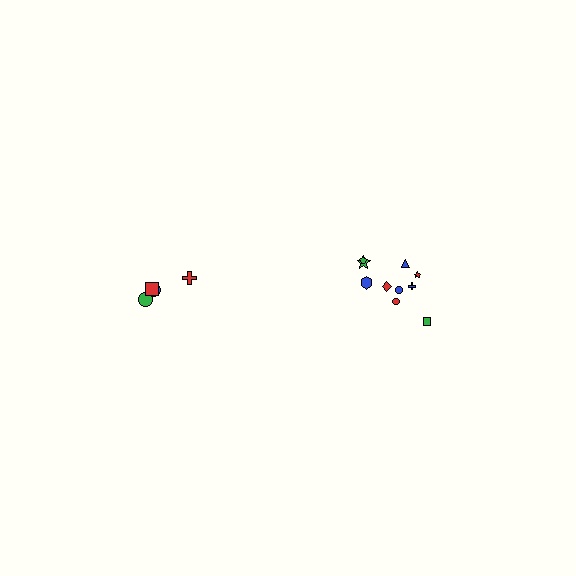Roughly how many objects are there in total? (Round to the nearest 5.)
Roughly 15 objects in total.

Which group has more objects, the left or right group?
The right group.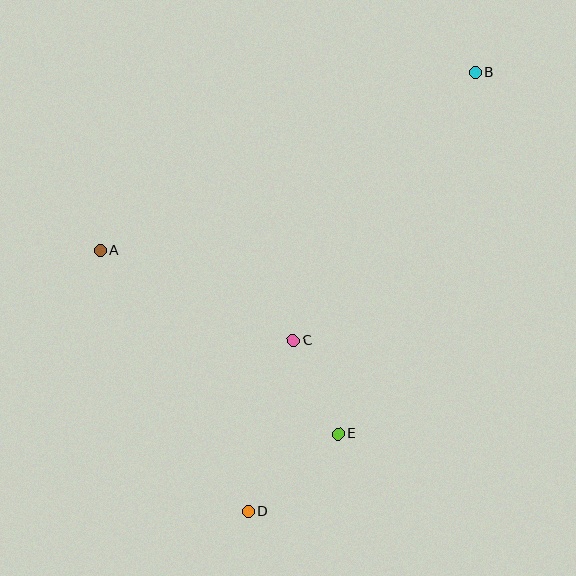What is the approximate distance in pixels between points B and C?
The distance between B and C is approximately 324 pixels.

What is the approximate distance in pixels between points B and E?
The distance between B and E is approximately 386 pixels.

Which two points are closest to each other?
Points C and E are closest to each other.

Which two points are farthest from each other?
Points B and D are farthest from each other.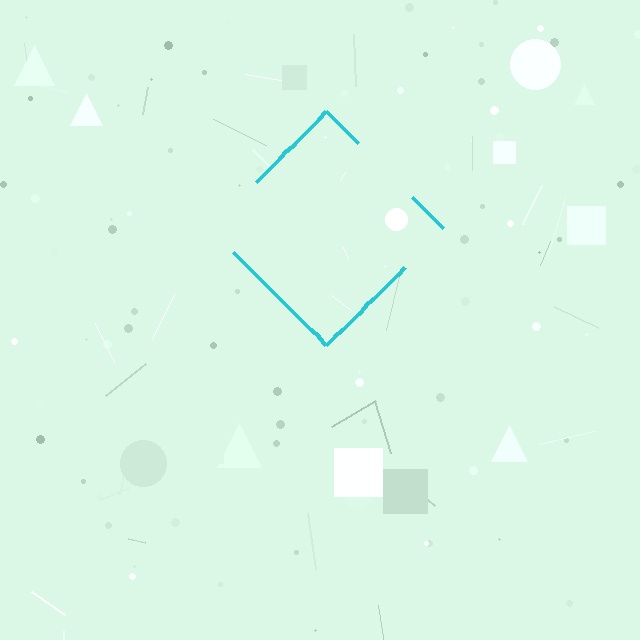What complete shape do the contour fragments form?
The contour fragments form a diamond.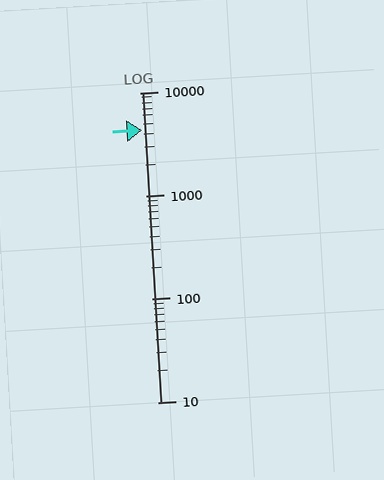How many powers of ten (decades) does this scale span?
The scale spans 3 decades, from 10 to 10000.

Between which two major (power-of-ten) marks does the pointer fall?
The pointer is between 1000 and 10000.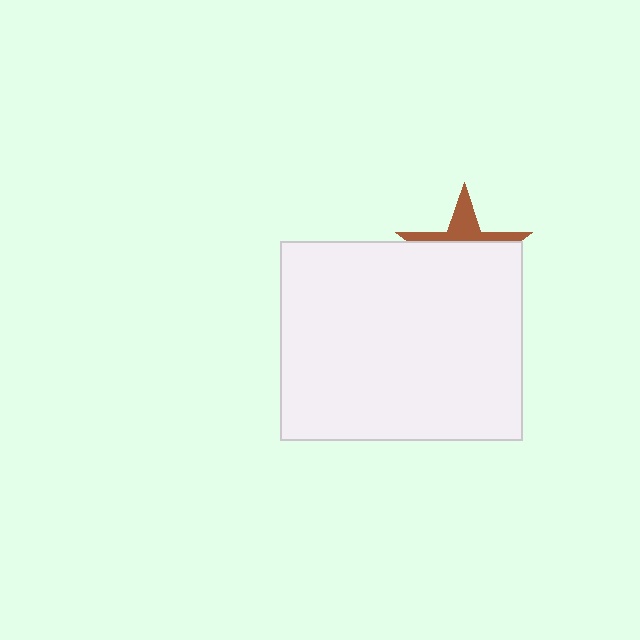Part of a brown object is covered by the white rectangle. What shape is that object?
It is a star.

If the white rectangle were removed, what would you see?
You would see the complete brown star.